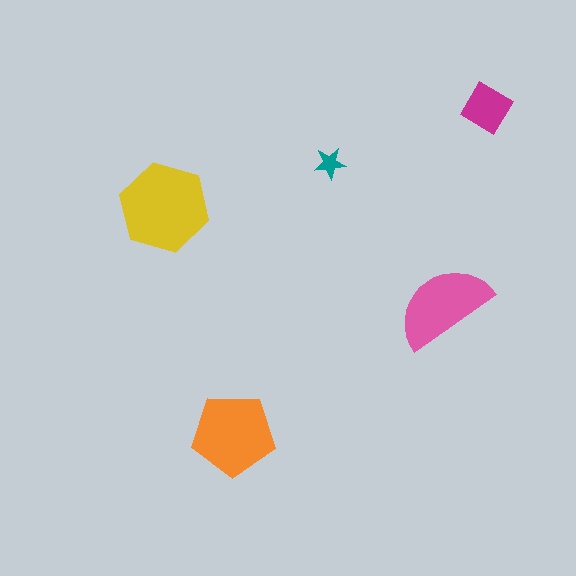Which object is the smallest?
The teal star.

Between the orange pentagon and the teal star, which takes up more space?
The orange pentagon.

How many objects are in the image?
There are 5 objects in the image.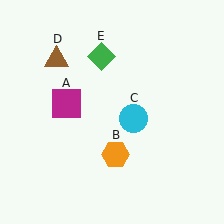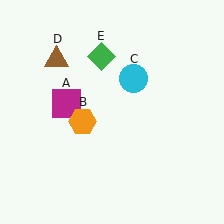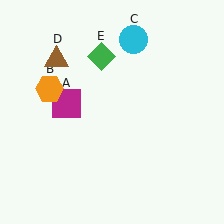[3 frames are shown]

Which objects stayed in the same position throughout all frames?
Magenta square (object A) and brown triangle (object D) and green diamond (object E) remained stationary.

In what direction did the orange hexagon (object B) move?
The orange hexagon (object B) moved up and to the left.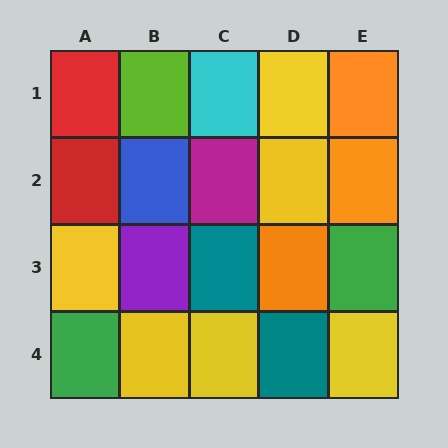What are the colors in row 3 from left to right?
Yellow, purple, teal, orange, green.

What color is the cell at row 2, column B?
Blue.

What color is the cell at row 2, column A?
Red.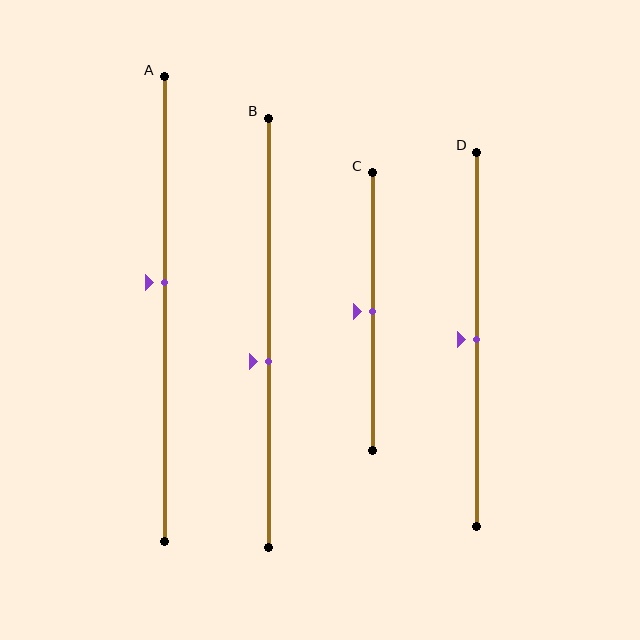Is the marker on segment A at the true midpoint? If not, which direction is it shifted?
No, the marker on segment A is shifted upward by about 6% of the segment length.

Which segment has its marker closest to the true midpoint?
Segment C has its marker closest to the true midpoint.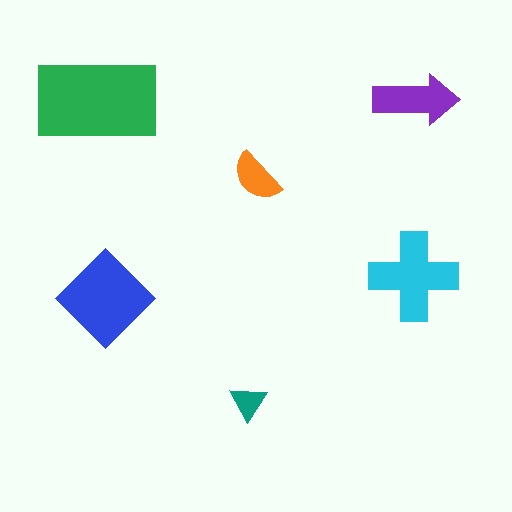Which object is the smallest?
The teal triangle.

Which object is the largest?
The green rectangle.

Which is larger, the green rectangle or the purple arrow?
The green rectangle.